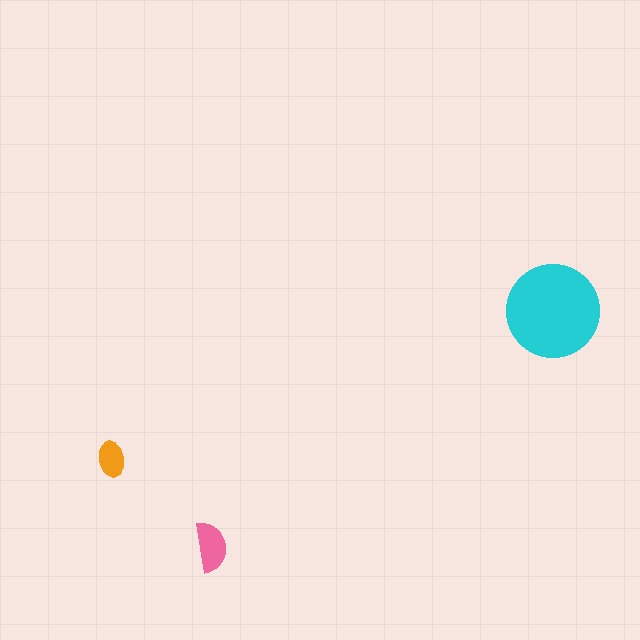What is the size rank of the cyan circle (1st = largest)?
1st.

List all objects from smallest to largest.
The orange ellipse, the pink semicircle, the cyan circle.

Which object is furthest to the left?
The orange ellipse is leftmost.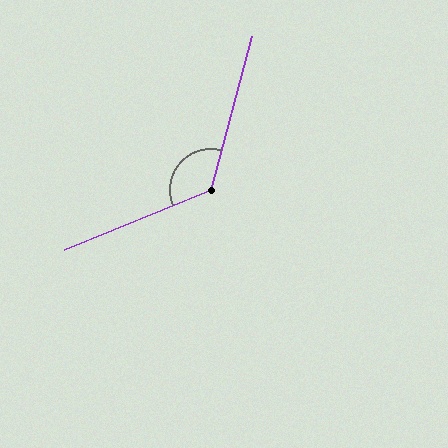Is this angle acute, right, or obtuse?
It is obtuse.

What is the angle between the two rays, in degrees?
Approximately 127 degrees.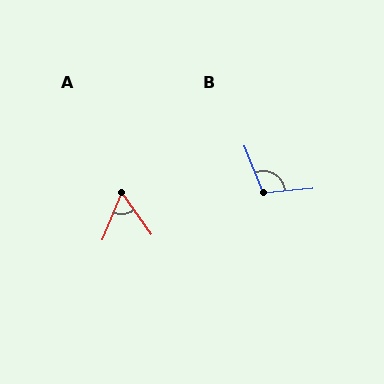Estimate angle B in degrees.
Approximately 106 degrees.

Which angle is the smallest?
A, at approximately 58 degrees.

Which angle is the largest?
B, at approximately 106 degrees.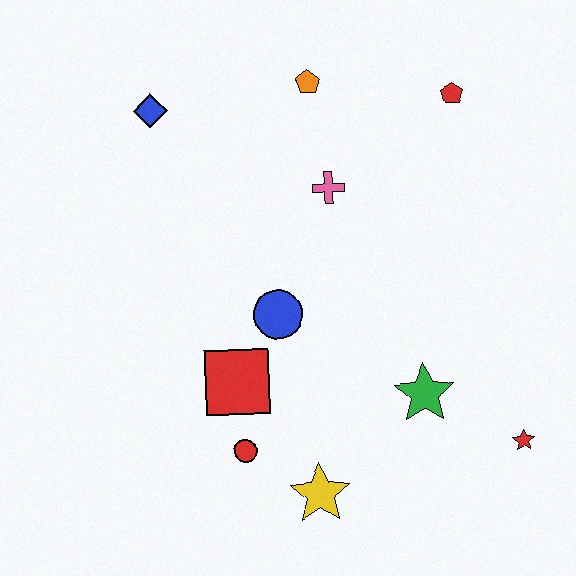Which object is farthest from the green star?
The blue diamond is farthest from the green star.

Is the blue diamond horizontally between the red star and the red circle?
No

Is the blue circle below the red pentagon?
Yes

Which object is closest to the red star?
The green star is closest to the red star.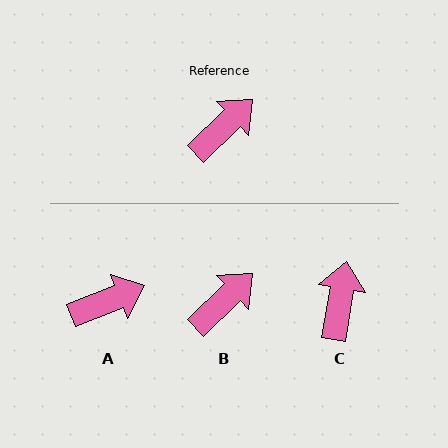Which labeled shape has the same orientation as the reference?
B.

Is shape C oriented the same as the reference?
No, it is off by about 37 degrees.